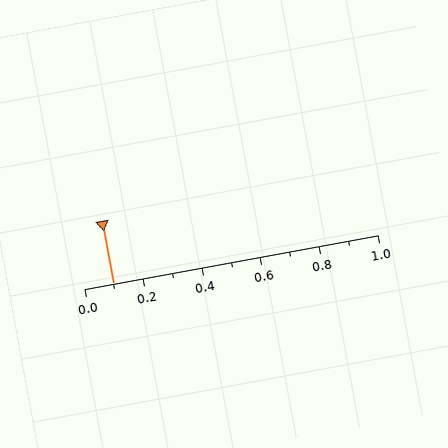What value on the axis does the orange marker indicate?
The marker indicates approximately 0.1.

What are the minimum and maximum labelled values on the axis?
The axis runs from 0.0 to 1.0.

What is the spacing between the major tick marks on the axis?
The major ticks are spaced 0.2 apart.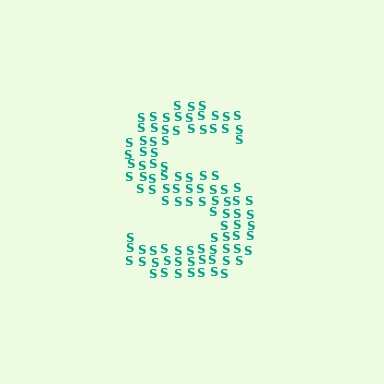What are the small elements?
The small elements are letter S's.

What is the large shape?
The large shape is the letter S.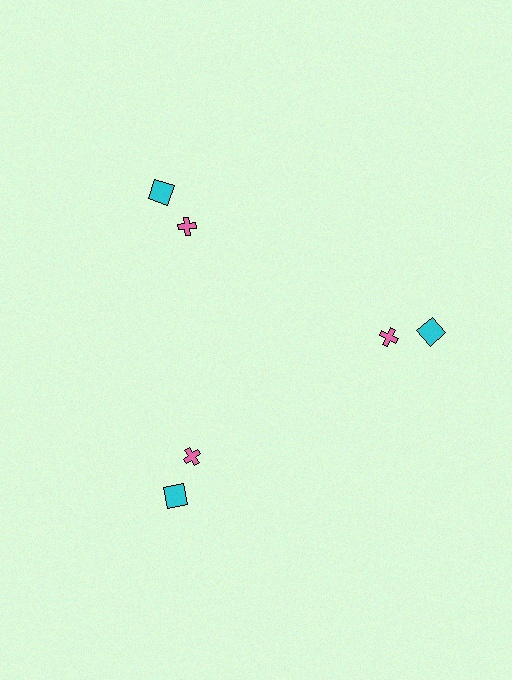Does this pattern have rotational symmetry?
Yes, this pattern has 3-fold rotational symmetry. It looks the same after rotating 120 degrees around the center.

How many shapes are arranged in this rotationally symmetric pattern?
There are 6 shapes, arranged in 3 groups of 2.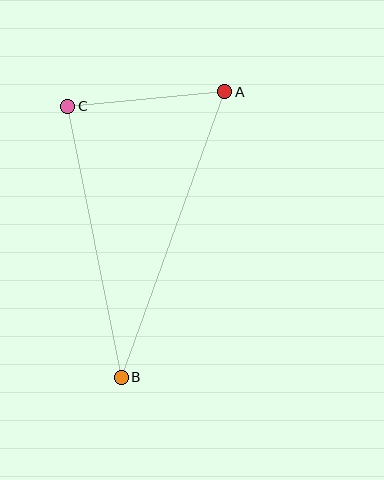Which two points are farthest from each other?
Points A and B are farthest from each other.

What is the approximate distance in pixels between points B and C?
The distance between B and C is approximately 276 pixels.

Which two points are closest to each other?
Points A and C are closest to each other.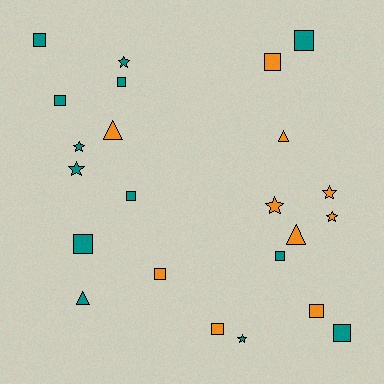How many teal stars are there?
There are 4 teal stars.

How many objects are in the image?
There are 23 objects.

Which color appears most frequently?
Teal, with 13 objects.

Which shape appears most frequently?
Square, with 12 objects.